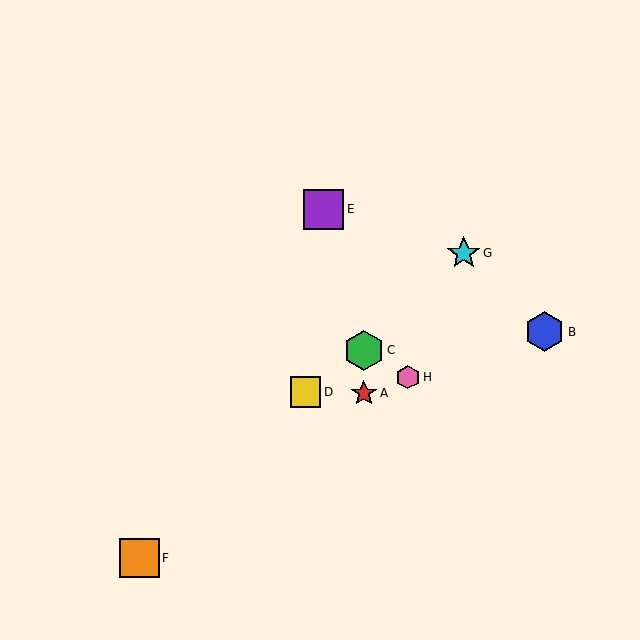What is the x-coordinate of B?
Object B is at x≈544.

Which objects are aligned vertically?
Objects A, C are aligned vertically.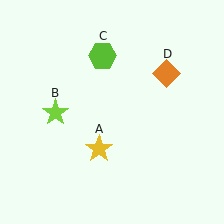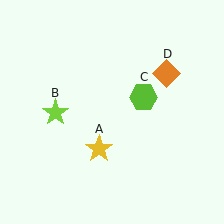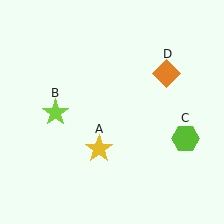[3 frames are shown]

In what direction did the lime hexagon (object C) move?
The lime hexagon (object C) moved down and to the right.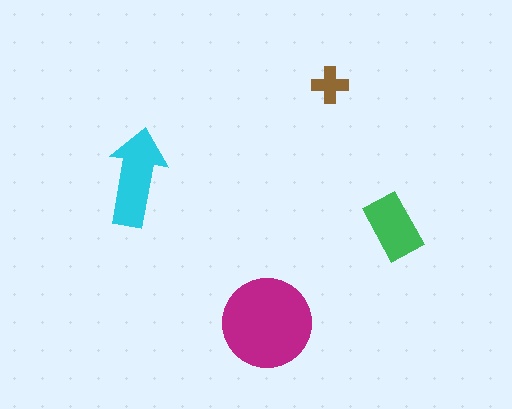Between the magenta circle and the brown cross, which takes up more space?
The magenta circle.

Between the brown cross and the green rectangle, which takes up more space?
The green rectangle.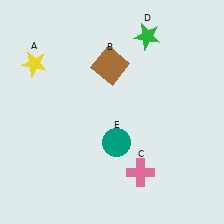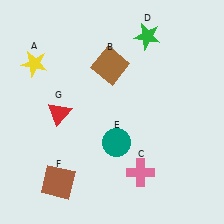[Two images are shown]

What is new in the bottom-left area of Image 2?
A brown square (F) was added in the bottom-left area of Image 2.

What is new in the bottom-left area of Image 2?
A red triangle (G) was added in the bottom-left area of Image 2.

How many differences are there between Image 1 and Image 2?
There are 2 differences between the two images.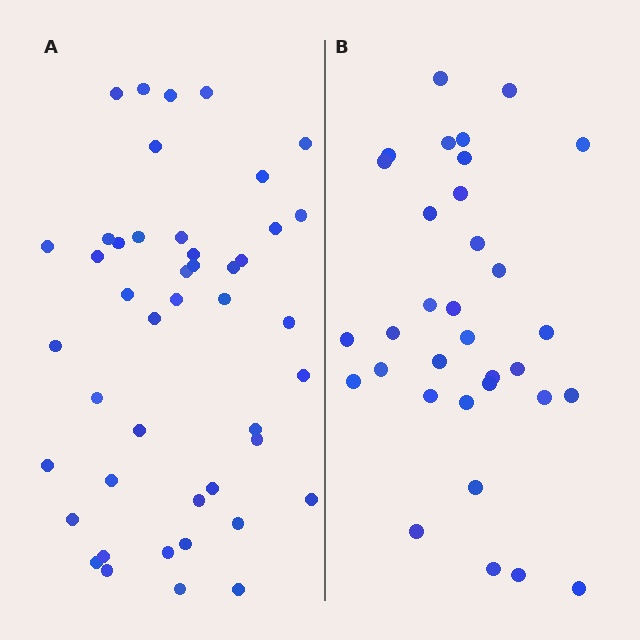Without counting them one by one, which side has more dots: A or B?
Region A (the left region) has more dots.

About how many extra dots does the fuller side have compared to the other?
Region A has roughly 12 or so more dots than region B.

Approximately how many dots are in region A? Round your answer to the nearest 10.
About 40 dots. (The exact count is 45, which rounds to 40.)